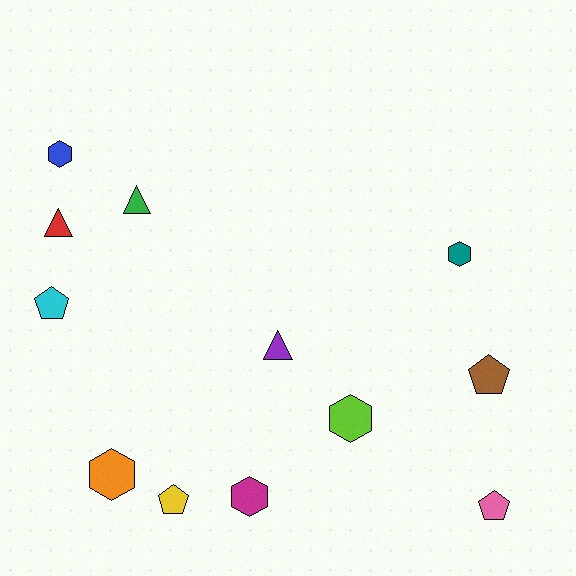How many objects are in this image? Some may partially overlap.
There are 12 objects.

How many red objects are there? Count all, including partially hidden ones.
There is 1 red object.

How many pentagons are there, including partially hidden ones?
There are 4 pentagons.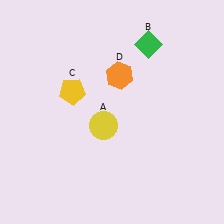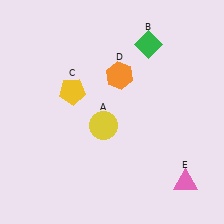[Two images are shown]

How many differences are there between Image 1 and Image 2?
There is 1 difference between the two images.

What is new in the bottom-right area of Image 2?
A pink triangle (E) was added in the bottom-right area of Image 2.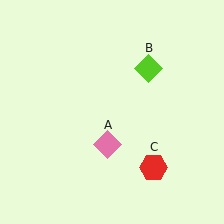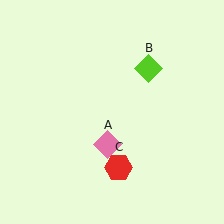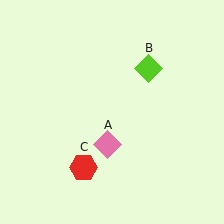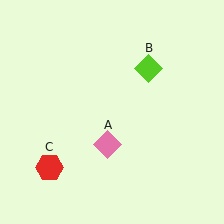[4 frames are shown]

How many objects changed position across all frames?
1 object changed position: red hexagon (object C).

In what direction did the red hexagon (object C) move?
The red hexagon (object C) moved left.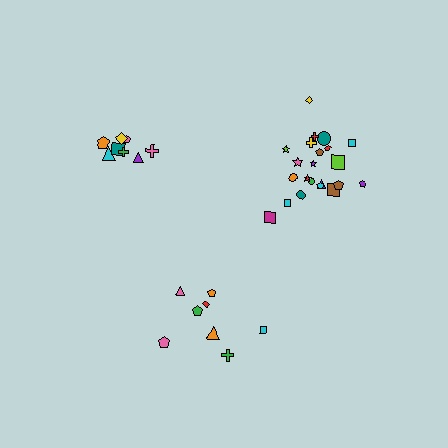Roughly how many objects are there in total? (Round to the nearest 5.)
Roughly 40 objects in total.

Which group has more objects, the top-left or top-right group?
The top-right group.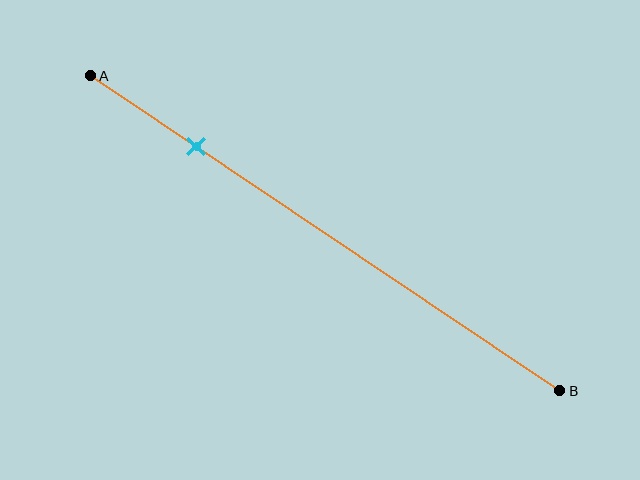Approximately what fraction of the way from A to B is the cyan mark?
The cyan mark is approximately 25% of the way from A to B.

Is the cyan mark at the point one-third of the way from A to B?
No, the mark is at about 25% from A, not at the 33% one-third point.